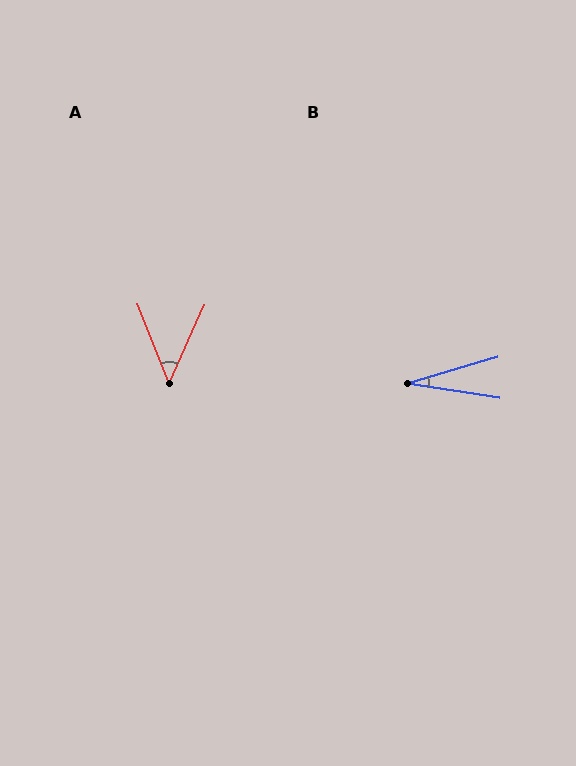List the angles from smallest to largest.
B (25°), A (46°).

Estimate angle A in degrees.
Approximately 46 degrees.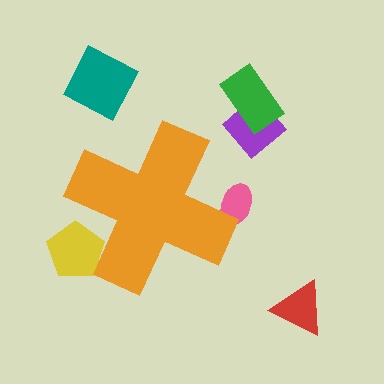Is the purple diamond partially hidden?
No, the purple diamond is fully visible.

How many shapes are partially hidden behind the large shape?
2 shapes are partially hidden.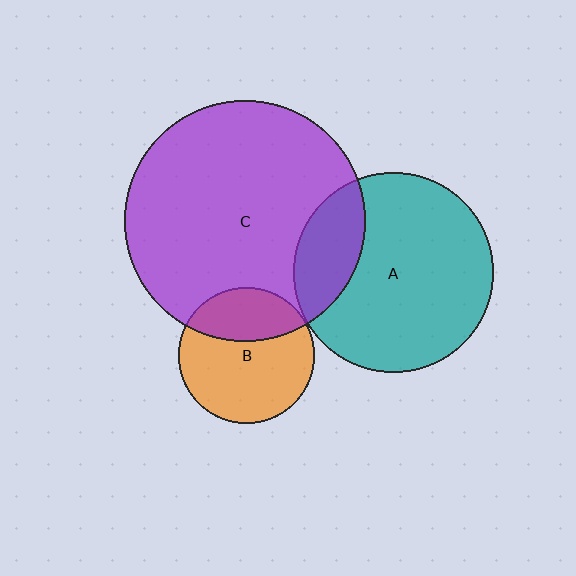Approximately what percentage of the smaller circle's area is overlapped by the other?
Approximately 20%.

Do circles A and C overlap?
Yes.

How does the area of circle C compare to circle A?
Approximately 1.5 times.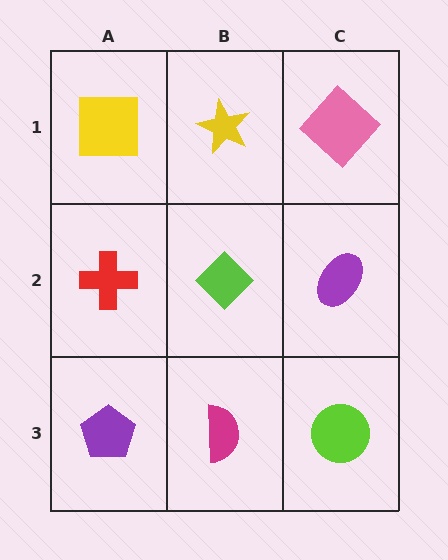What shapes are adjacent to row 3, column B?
A lime diamond (row 2, column B), a purple pentagon (row 3, column A), a lime circle (row 3, column C).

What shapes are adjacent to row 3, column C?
A purple ellipse (row 2, column C), a magenta semicircle (row 3, column B).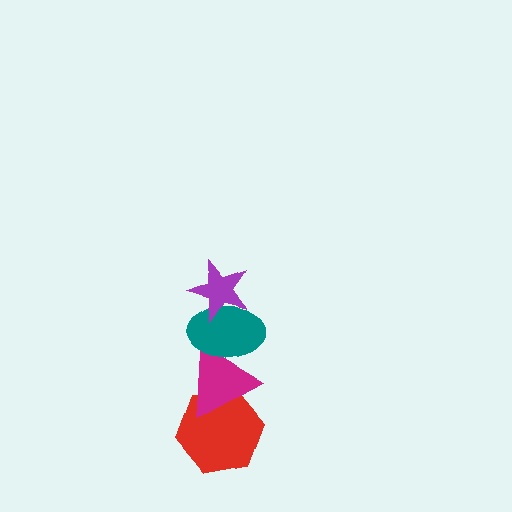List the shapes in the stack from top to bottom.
From top to bottom: the purple star, the teal ellipse, the magenta triangle, the red hexagon.